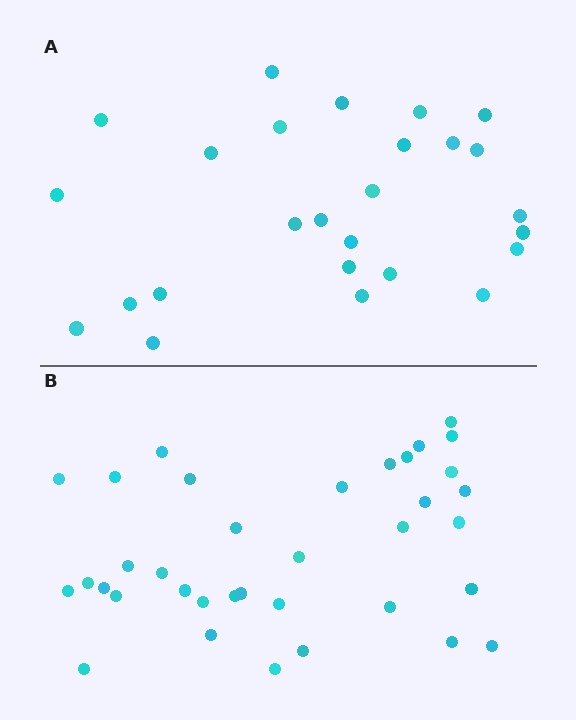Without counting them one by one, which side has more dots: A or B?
Region B (the bottom region) has more dots.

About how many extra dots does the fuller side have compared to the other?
Region B has roughly 10 or so more dots than region A.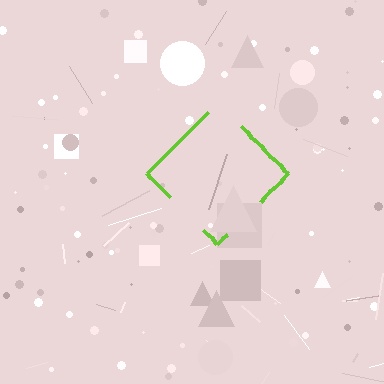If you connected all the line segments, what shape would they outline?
They would outline a diamond.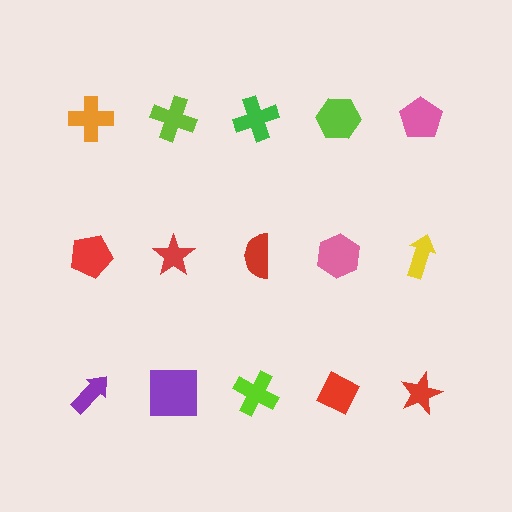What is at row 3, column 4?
A red diamond.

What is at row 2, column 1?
A red pentagon.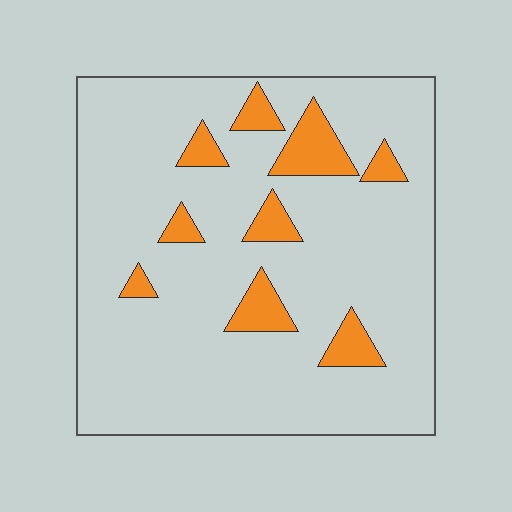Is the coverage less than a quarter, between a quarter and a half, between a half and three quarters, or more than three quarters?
Less than a quarter.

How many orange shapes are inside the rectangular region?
9.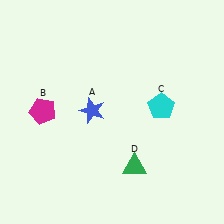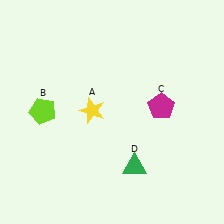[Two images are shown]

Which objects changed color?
A changed from blue to yellow. B changed from magenta to lime. C changed from cyan to magenta.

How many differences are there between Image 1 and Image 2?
There are 3 differences between the two images.